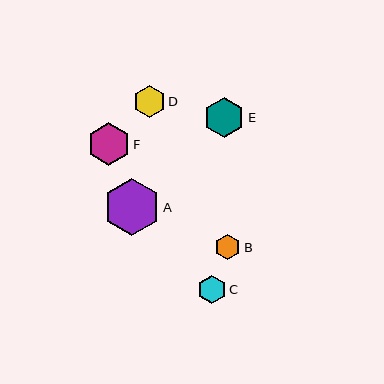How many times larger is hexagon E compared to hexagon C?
Hexagon E is approximately 1.4 times the size of hexagon C.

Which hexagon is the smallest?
Hexagon B is the smallest with a size of approximately 25 pixels.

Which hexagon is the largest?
Hexagon A is the largest with a size of approximately 57 pixels.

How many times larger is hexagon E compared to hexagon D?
Hexagon E is approximately 1.2 times the size of hexagon D.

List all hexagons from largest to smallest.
From largest to smallest: A, F, E, D, C, B.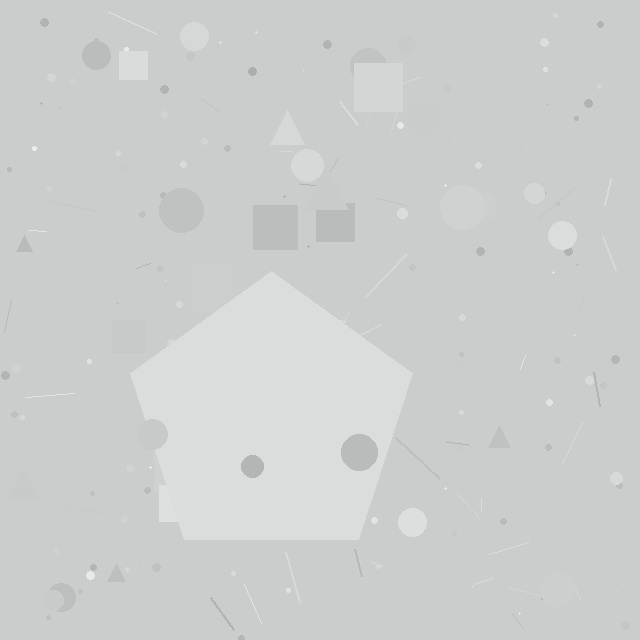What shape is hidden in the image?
A pentagon is hidden in the image.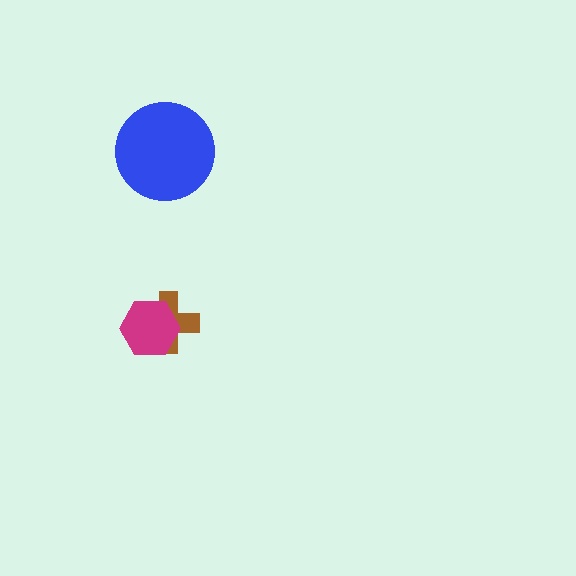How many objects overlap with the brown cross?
1 object overlaps with the brown cross.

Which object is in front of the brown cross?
The magenta hexagon is in front of the brown cross.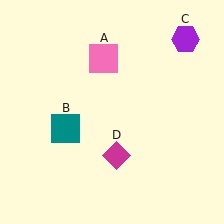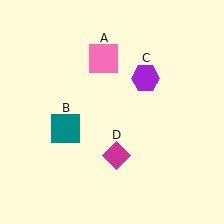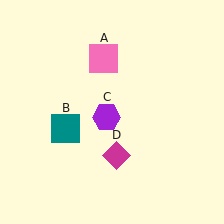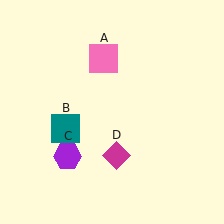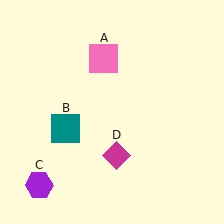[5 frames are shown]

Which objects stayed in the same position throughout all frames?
Pink square (object A) and teal square (object B) and magenta diamond (object D) remained stationary.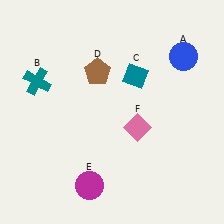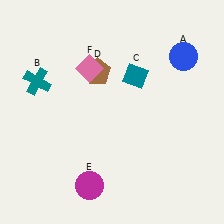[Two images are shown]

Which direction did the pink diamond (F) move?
The pink diamond (F) moved up.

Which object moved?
The pink diamond (F) moved up.